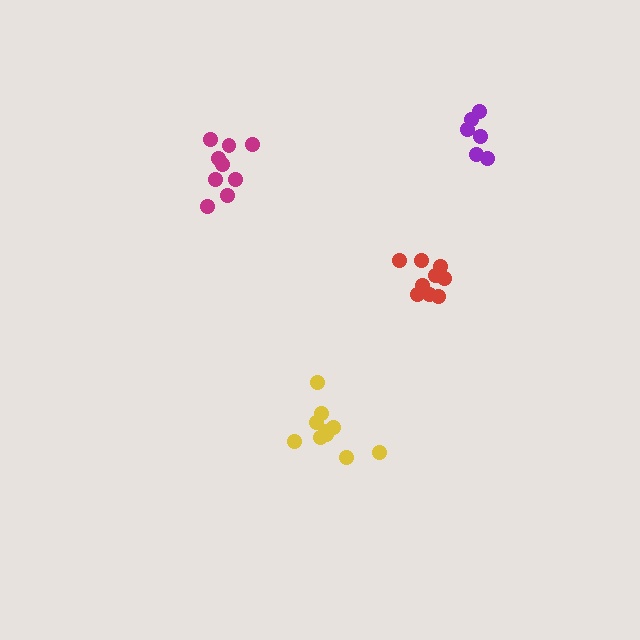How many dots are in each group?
Group 1: 10 dots, Group 2: 9 dots, Group 3: 6 dots, Group 4: 9 dots (34 total).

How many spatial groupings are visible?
There are 4 spatial groupings.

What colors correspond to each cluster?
The clusters are colored: yellow, red, purple, magenta.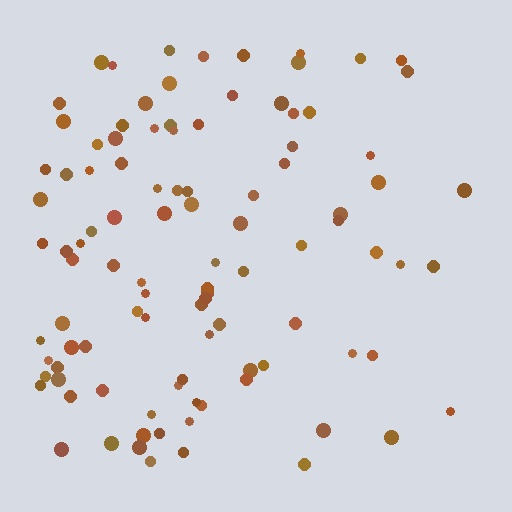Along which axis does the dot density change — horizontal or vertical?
Horizontal.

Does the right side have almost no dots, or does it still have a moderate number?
Still a moderate number, just noticeably fewer than the left.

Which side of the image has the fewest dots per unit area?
The right.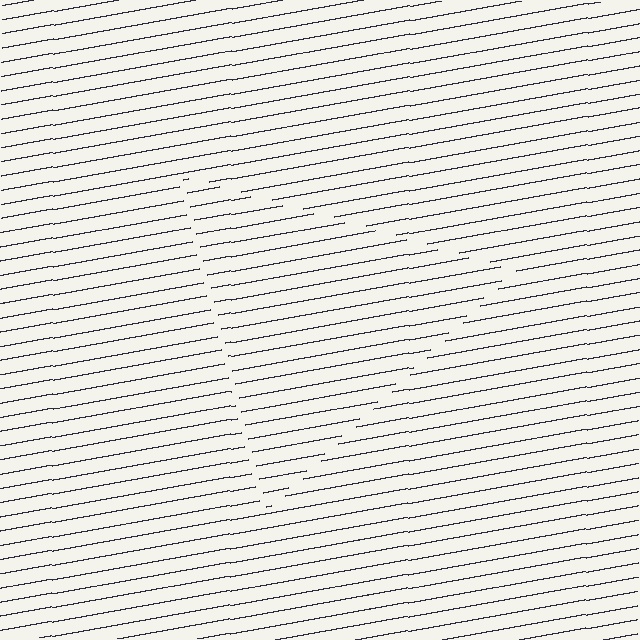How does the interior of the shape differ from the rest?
The interior of the shape contains the same grating, shifted by half a period — the contour is defined by the phase discontinuity where line-ends from the inner and outer gratings abut.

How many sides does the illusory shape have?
3 sides — the line-ends trace a triangle.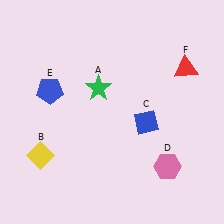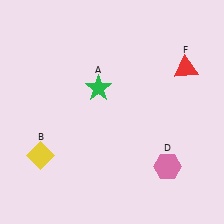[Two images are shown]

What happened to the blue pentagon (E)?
The blue pentagon (E) was removed in Image 2. It was in the top-left area of Image 1.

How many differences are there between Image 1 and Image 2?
There are 2 differences between the two images.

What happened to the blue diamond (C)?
The blue diamond (C) was removed in Image 2. It was in the bottom-right area of Image 1.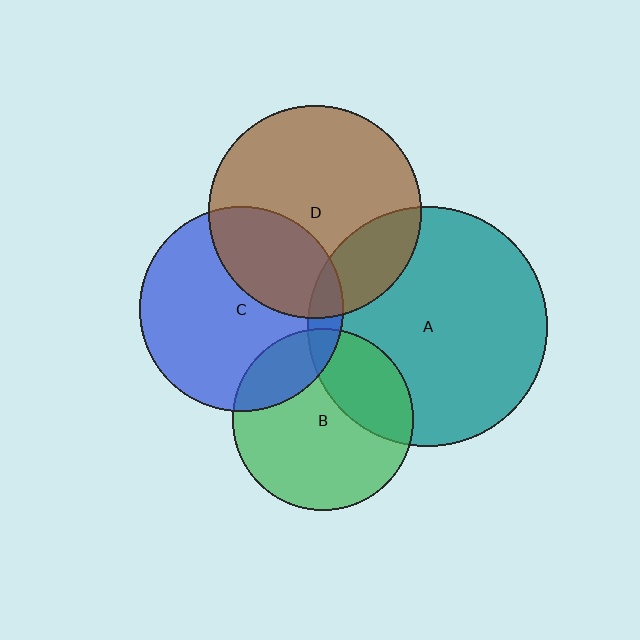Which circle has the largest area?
Circle A (teal).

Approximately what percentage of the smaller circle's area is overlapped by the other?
Approximately 20%.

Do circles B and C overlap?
Yes.